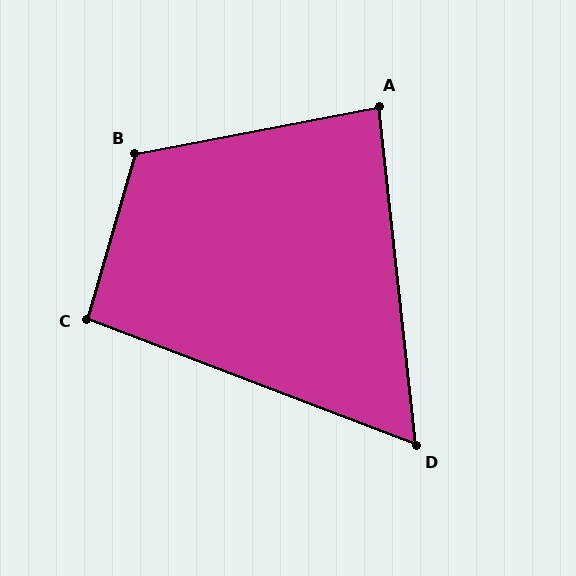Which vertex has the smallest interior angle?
D, at approximately 63 degrees.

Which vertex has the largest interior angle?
B, at approximately 117 degrees.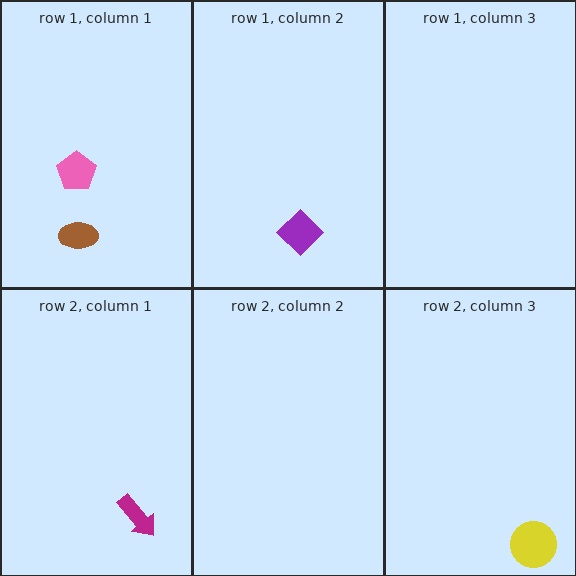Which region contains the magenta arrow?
The row 2, column 1 region.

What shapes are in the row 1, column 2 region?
The purple diamond.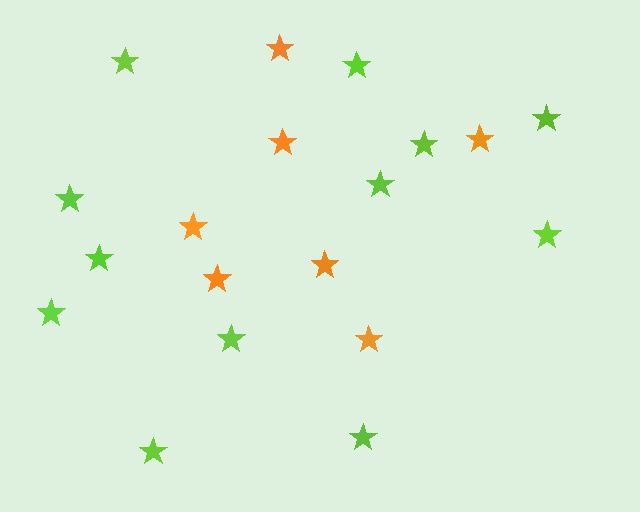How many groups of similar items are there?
There are 2 groups: one group of orange stars (7) and one group of lime stars (12).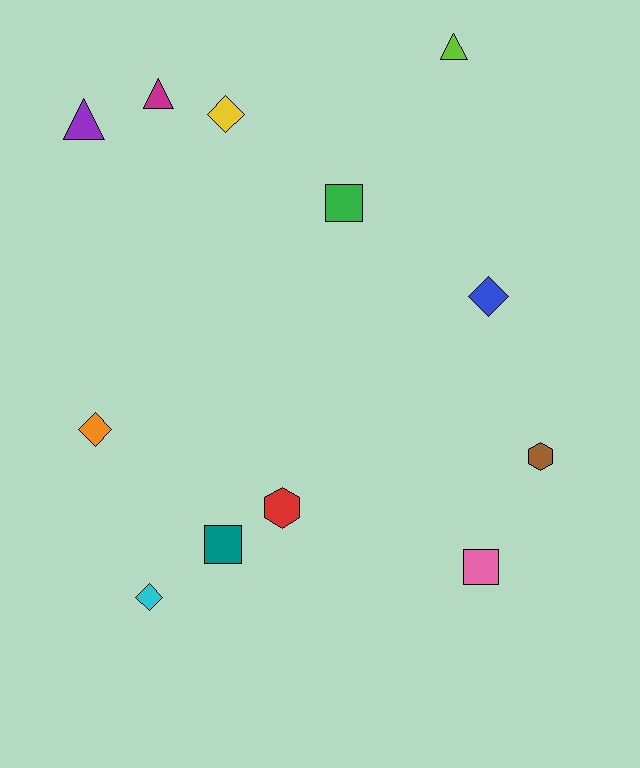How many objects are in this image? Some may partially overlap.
There are 12 objects.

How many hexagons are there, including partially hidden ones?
There are 2 hexagons.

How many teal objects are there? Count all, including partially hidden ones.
There is 1 teal object.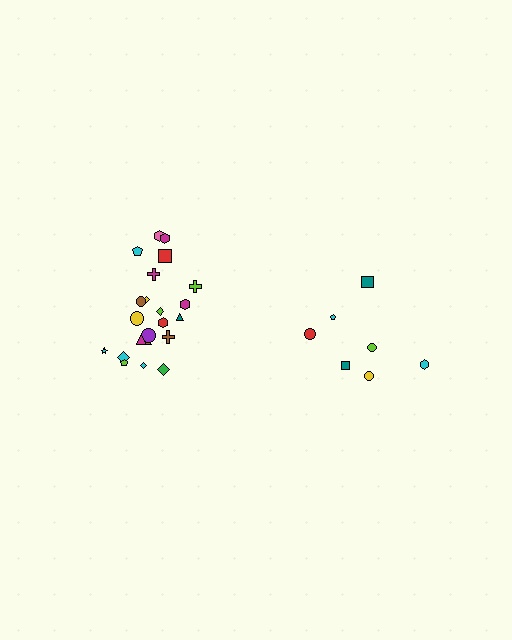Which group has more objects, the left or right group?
The left group.